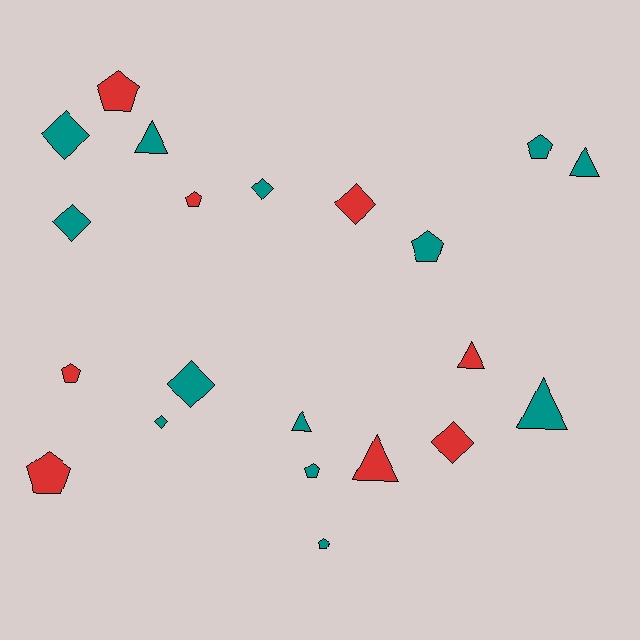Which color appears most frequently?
Teal, with 13 objects.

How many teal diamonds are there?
There are 5 teal diamonds.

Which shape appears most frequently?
Pentagon, with 8 objects.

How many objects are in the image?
There are 21 objects.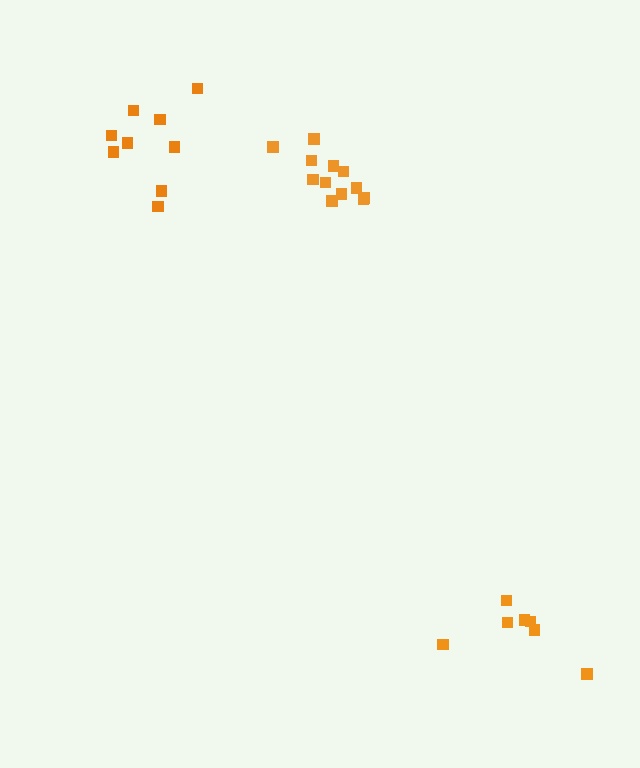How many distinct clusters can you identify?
There are 3 distinct clusters.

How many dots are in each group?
Group 1: 12 dots, Group 2: 7 dots, Group 3: 9 dots (28 total).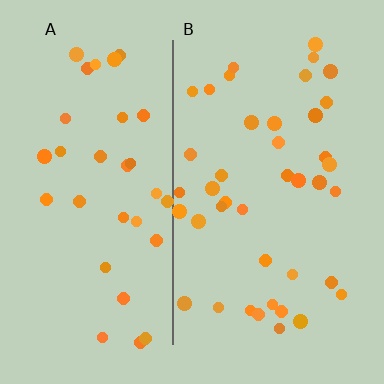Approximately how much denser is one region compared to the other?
Approximately 1.2× — region B over region A.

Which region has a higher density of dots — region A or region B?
B (the right).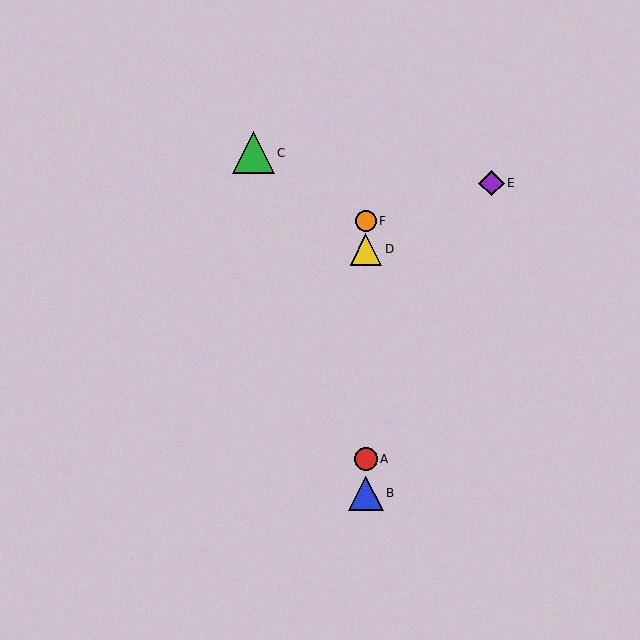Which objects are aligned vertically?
Objects A, B, D, F are aligned vertically.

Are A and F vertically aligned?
Yes, both are at x≈366.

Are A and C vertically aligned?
No, A is at x≈366 and C is at x≈253.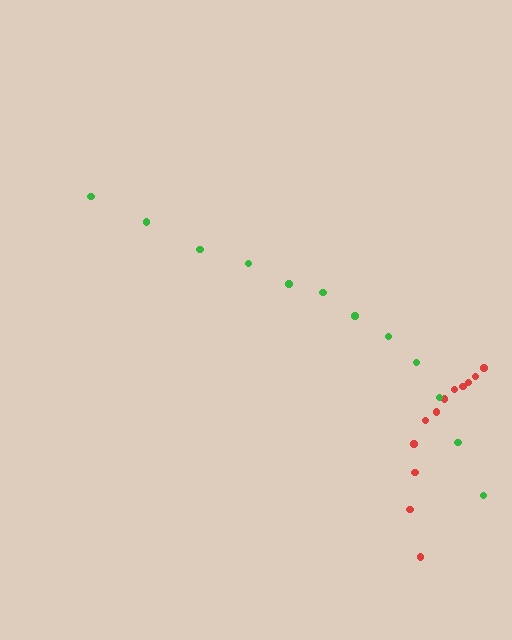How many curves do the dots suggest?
There are 2 distinct paths.